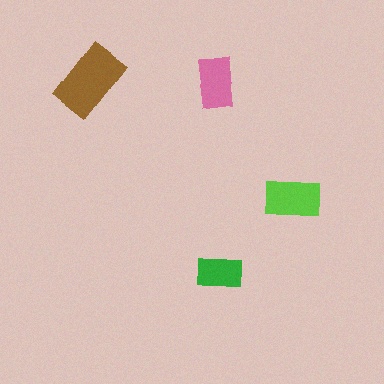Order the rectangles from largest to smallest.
the brown one, the lime one, the pink one, the green one.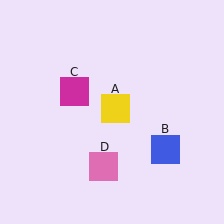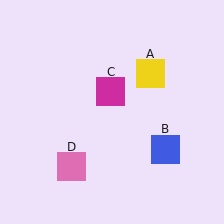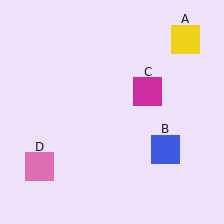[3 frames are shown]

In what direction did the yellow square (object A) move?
The yellow square (object A) moved up and to the right.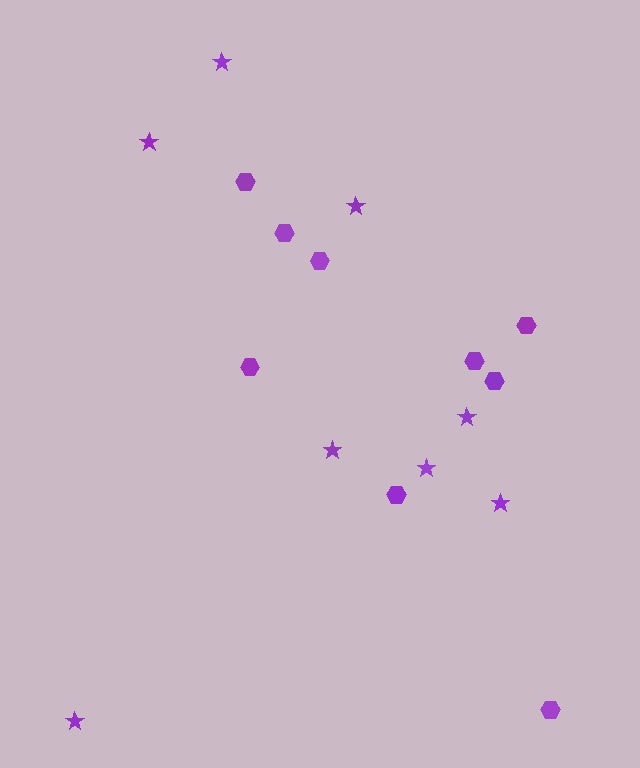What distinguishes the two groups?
There are 2 groups: one group of stars (8) and one group of hexagons (9).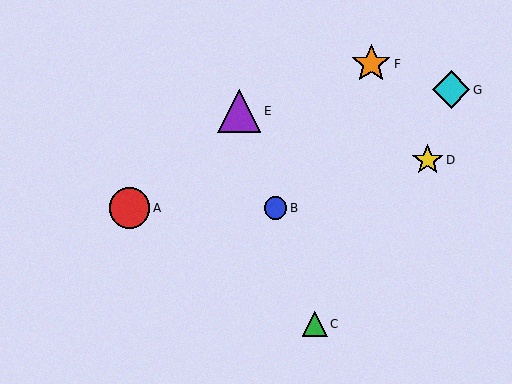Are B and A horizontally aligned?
Yes, both are at y≈208.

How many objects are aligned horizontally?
2 objects (A, B) are aligned horizontally.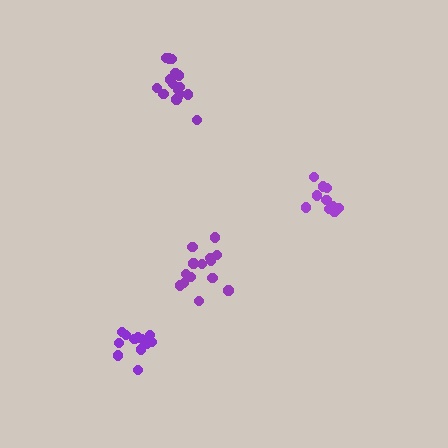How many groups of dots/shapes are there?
There are 4 groups.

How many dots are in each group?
Group 1: 12 dots, Group 2: 16 dots, Group 3: 10 dots, Group 4: 14 dots (52 total).